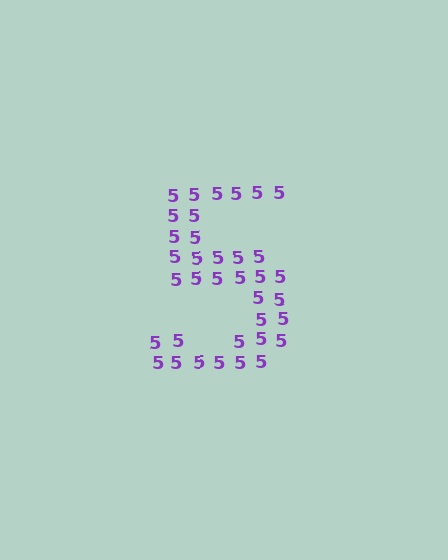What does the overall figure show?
The overall figure shows the digit 5.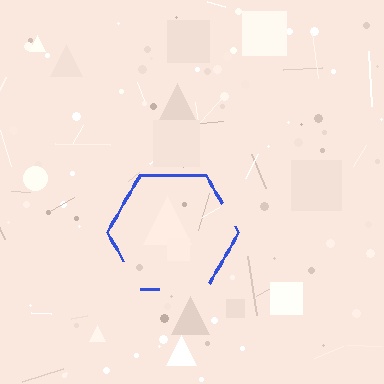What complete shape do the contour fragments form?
The contour fragments form a hexagon.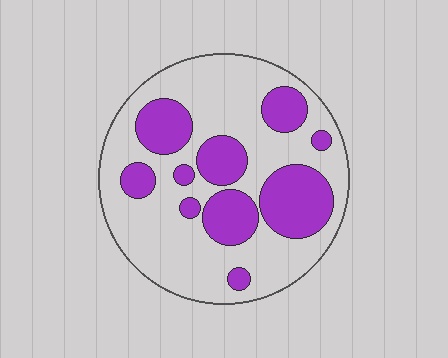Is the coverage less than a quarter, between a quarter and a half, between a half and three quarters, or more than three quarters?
Between a quarter and a half.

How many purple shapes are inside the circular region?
10.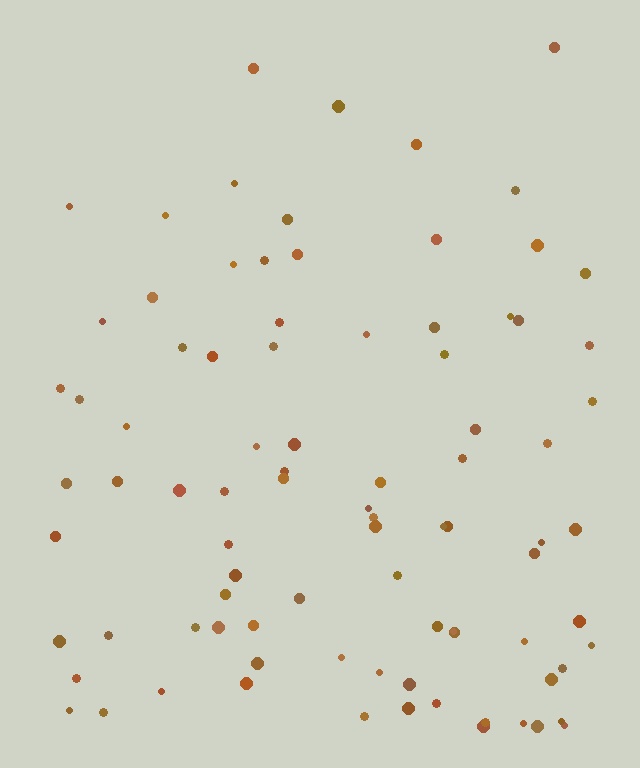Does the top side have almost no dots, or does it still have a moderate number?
Still a moderate number, just noticeably fewer than the bottom.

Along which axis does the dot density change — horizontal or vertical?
Vertical.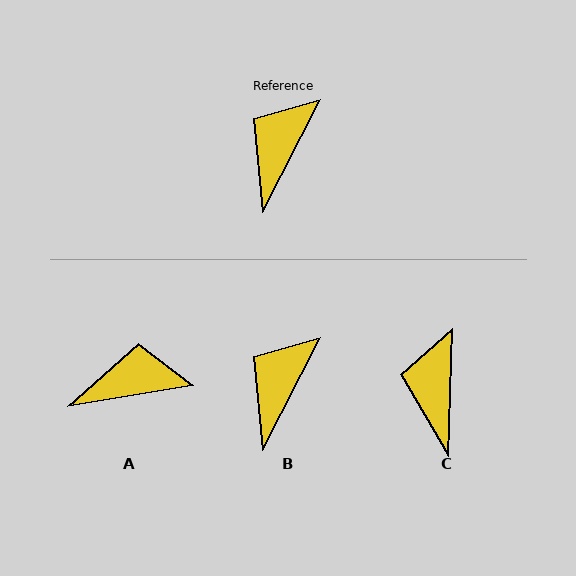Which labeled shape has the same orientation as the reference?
B.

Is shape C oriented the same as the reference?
No, it is off by about 25 degrees.